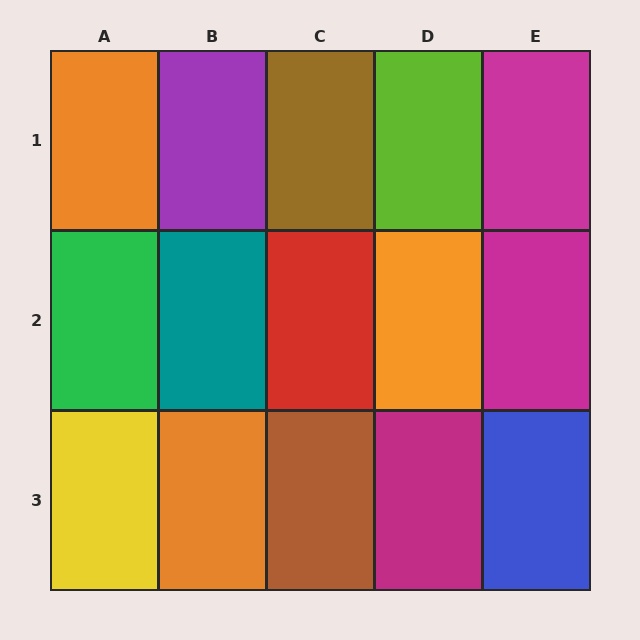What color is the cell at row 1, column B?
Purple.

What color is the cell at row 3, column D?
Magenta.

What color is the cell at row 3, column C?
Brown.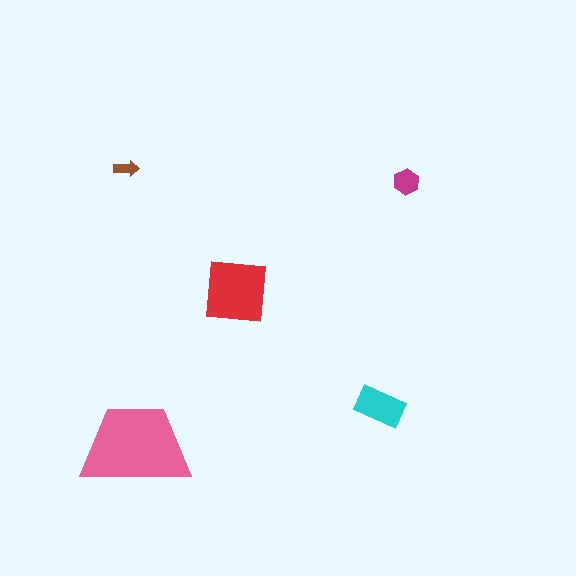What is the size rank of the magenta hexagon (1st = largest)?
4th.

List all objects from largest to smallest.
The pink trapezoid, the red square, the cyan rectangle, the magenta hexagon, the brown arrow.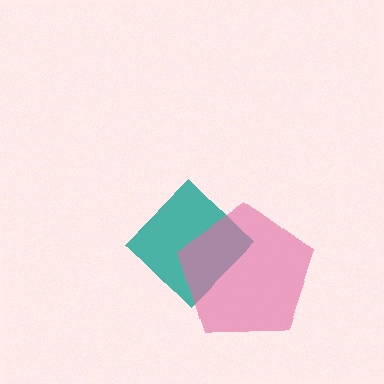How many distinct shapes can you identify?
There are 2 distinct shapes: a teal diamond, a pink pentagon.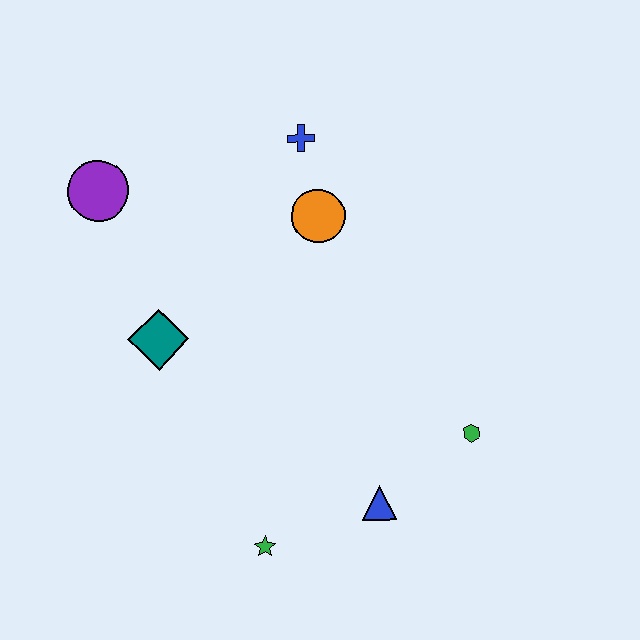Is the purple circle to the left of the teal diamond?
Yes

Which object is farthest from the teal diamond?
The green hexagon is farthest from the teal diamond.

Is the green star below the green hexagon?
Yes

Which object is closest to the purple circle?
The teal diamond is closest to the purple circle.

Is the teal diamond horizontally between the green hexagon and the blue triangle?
No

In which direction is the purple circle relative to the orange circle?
The purple circle is to the left of the orange circle.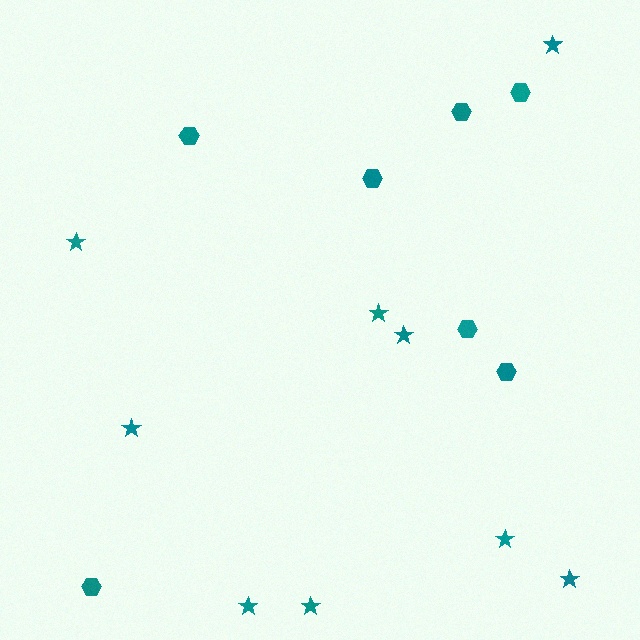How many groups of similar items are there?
There are 2 groups: one group of stars (9) and one group of hexagons (7).